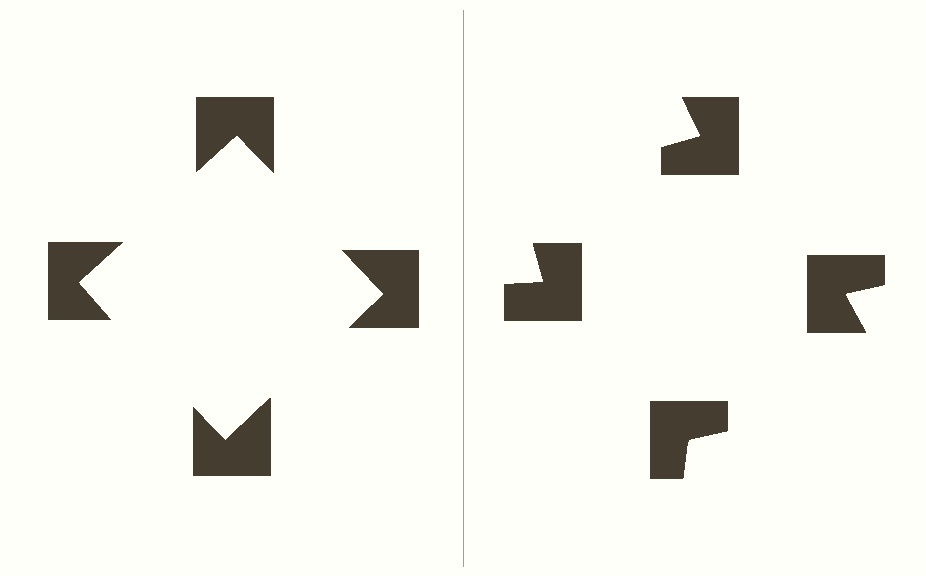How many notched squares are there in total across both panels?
8 — 4 on each side.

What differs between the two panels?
The notched squares are positioned identically on both sides; only the wedge orientations differ. On the left they align to a square; on the right they are misaligned.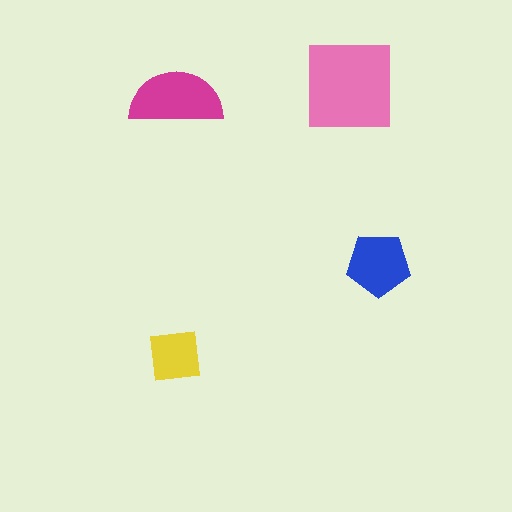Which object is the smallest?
The yellow square.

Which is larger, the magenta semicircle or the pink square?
The pink square.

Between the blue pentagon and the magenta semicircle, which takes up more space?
The magenta semicircle.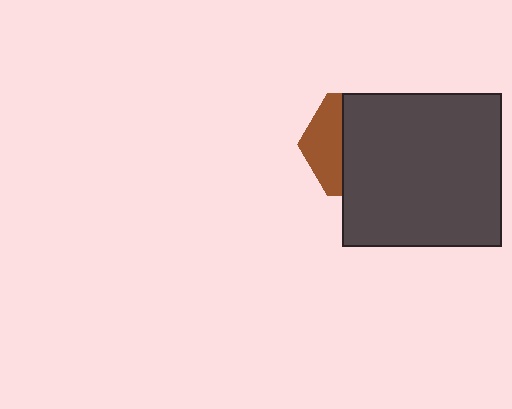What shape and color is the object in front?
The object in front is a dark gray rectangle.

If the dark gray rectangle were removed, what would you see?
You would see the complete brown hexagon.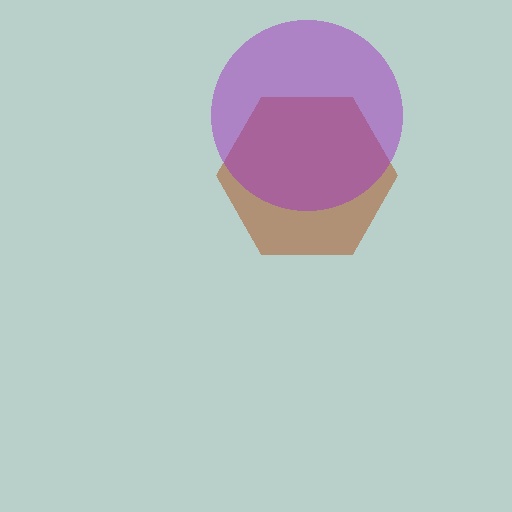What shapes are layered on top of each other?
The layered shapes are: a brown hexagon, a purple circle.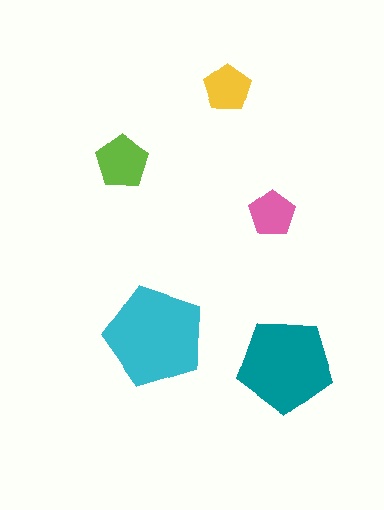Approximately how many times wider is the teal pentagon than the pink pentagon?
About 2 times wider.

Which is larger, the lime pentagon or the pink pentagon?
The lime one.